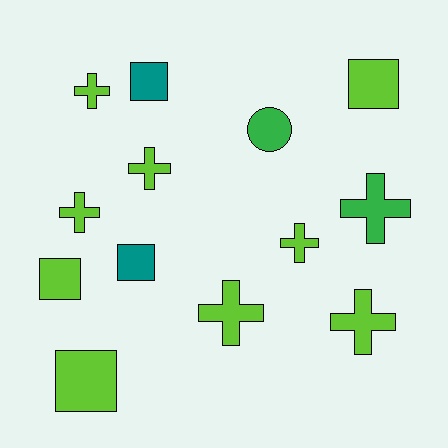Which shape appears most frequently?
Cross, with 7 objects.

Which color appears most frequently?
Lime, with 9 objects.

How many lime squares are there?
There are 3 lime squares.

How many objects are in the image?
There are 13 objects.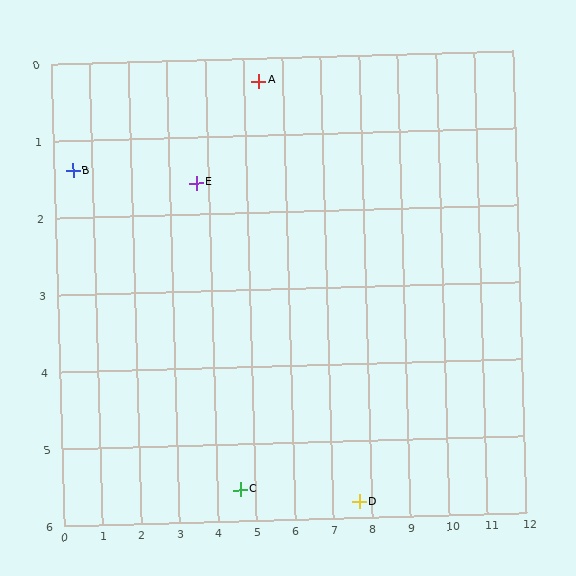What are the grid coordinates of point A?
Point A is at approximately (5.4, 0.3).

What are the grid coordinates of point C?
Point C is at approximately (4.6, 5.6).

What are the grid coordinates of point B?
Point B is at approximately (0.5, 1.4).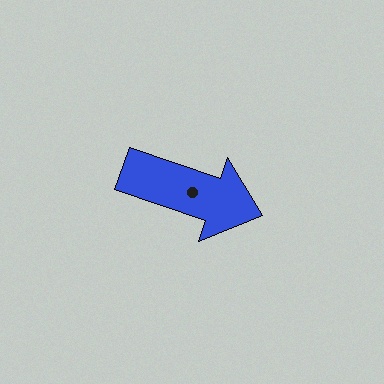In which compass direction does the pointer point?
East.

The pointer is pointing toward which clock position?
Roughly 4 o'clock.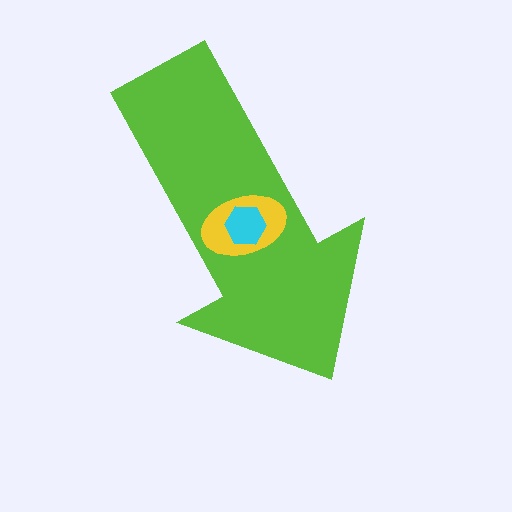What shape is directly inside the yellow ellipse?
The cyan hexagon.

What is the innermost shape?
The cyan hexagon.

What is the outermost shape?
The lime arrow.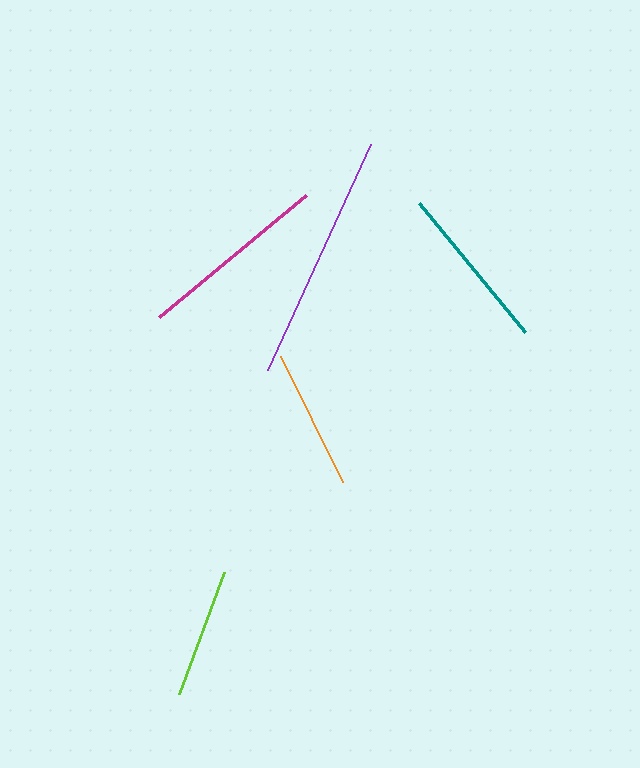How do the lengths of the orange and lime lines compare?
The orange and lime lines are approximately the same length.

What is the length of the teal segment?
The teal segment is approximately 168 pixels long.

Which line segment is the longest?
The purple line is the longest at approximately 248 pixels.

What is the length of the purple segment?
The purple segment is approximately 248 pixels long.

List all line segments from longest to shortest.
From longest to shortest: purple, magenta, teal, orange, lime.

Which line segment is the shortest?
The lime line is the shortest at approximately 130 pixels.